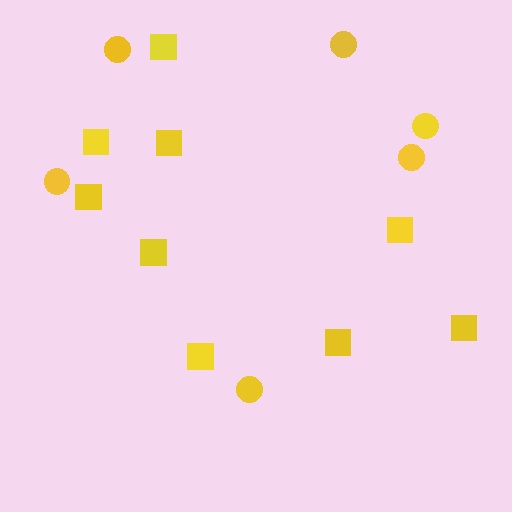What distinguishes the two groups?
There are 2 groups: one group of circles (6) and one group of squares (9).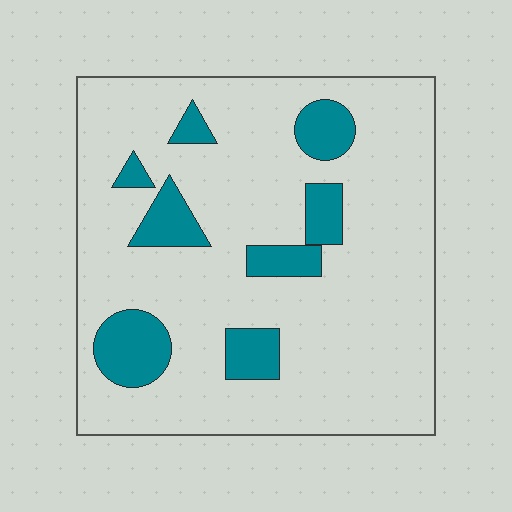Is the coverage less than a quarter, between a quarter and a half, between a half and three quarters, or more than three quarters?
Less than a quarter.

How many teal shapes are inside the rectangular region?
8.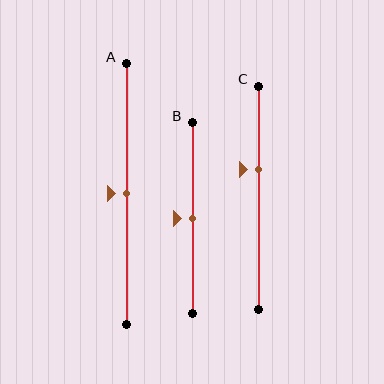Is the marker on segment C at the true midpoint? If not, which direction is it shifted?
No, the marker on segment C is shifted upward by about 13% of the segment length.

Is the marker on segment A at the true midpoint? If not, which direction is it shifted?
Yes, the marker on segment A is at the true midpoint.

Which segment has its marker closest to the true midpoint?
Segment A has its marker closest to the true midpoint.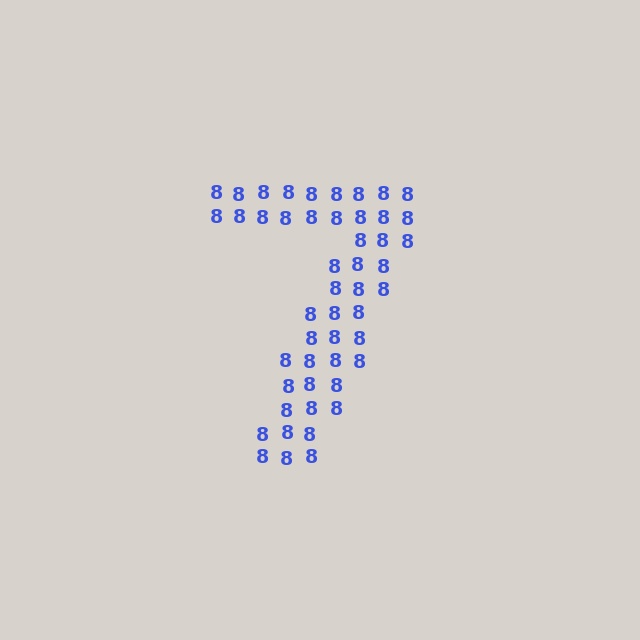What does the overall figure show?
The overall figure shows the digit 7.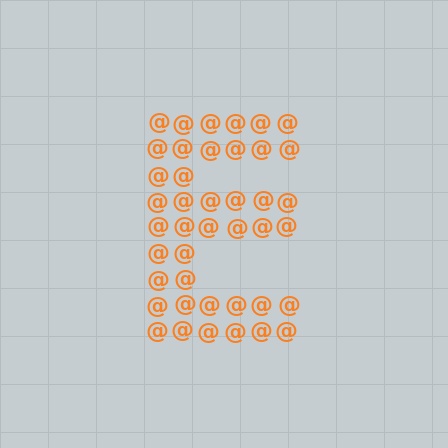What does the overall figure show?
The overall figure shows the letter E.